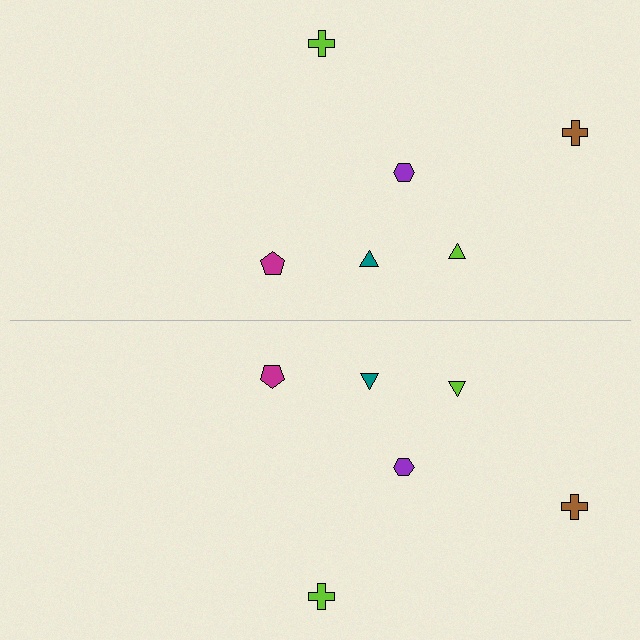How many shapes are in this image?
There are 12 shapes in this image.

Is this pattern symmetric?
Yes, this pattern has bilateral (reflection) symmetry.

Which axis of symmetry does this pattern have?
The pattern has a horizontal axis of symmetry running through the center of the image.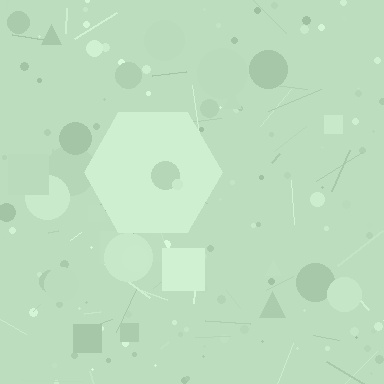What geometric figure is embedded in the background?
A hexagon is embedded in the background.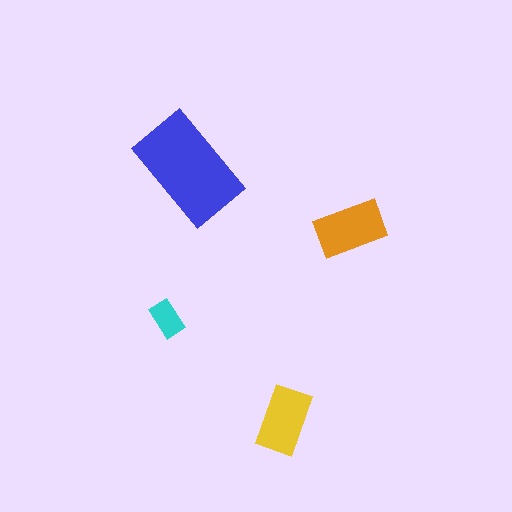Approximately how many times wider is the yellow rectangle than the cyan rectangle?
About 2 times wider.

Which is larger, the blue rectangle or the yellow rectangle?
The blue one.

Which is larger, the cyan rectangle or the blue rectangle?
The blue one.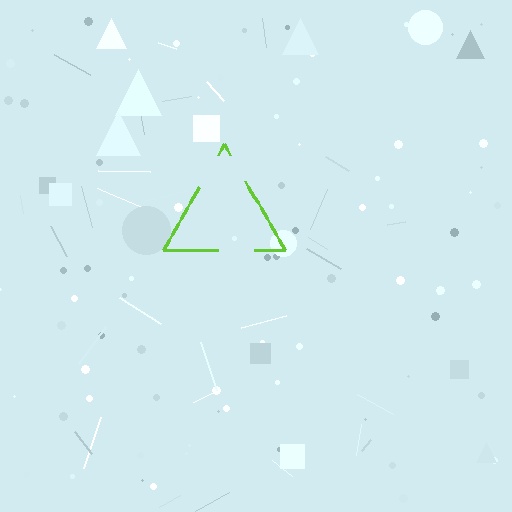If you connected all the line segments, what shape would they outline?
They would outline a triangle.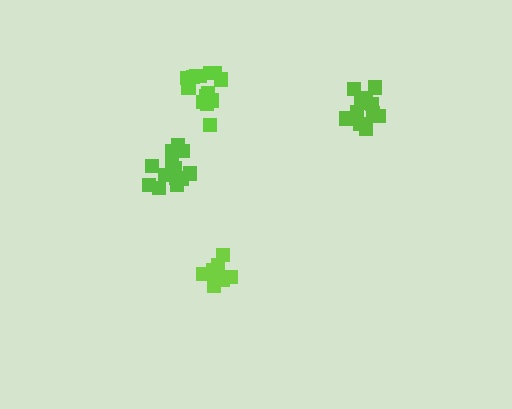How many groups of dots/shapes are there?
There are 4 groups.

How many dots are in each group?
Group 1: 10 dots, Group 2: 15 dots, Group 3: 14 dots, Group 4: 13 dots (52 total).